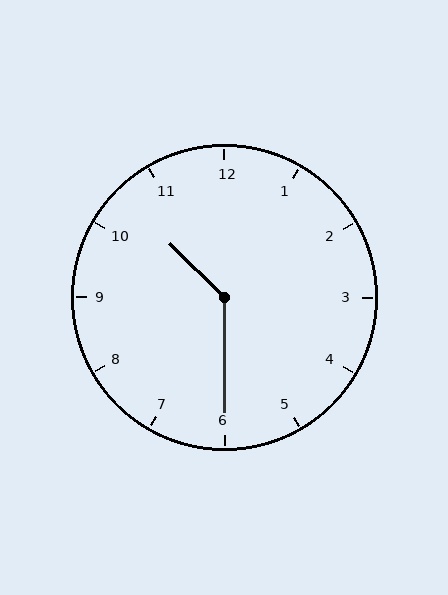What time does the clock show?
10:30.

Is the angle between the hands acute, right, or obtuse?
It is obtuse.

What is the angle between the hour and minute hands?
Approximately 135 degrees.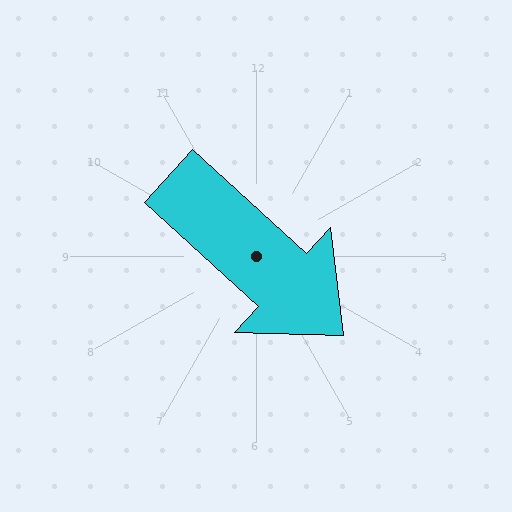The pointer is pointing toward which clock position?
Roughly 4 o'clock.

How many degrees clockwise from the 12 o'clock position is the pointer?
Approximately 132 degrees.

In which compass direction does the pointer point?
Southeast.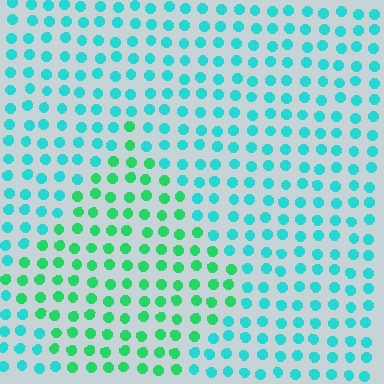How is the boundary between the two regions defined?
The boundary is defined purely by a slight shift in hue (about 37 degrees). Spacing, size, and orientation are identical on both sides.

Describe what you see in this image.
The image is filled with small cyan elements in a uniform arrangement. A diamond-shaped region is visible where the elements are tinted to a slightly different hue, forming a subtle color boundary.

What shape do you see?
I see a diamond.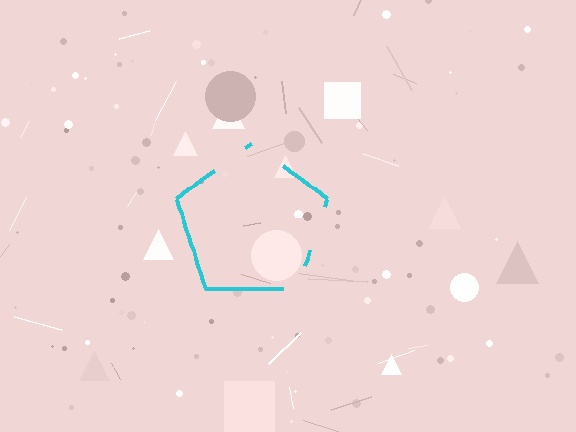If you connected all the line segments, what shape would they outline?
They would outline a pentagon.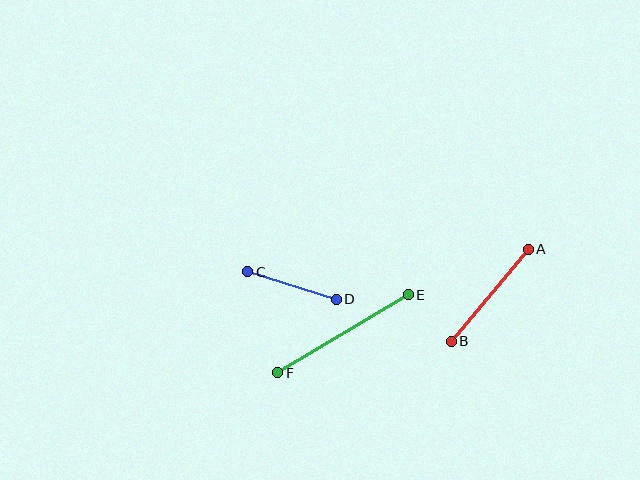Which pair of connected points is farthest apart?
Points E and F are farthest apart.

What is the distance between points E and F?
The distance is approximately 152 pixels.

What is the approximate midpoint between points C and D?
The midpoint is at approximately (292, 285) pixels.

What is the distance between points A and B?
The distance is approximately 120 pixels.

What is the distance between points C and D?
The distance is approximately 93 pixels.